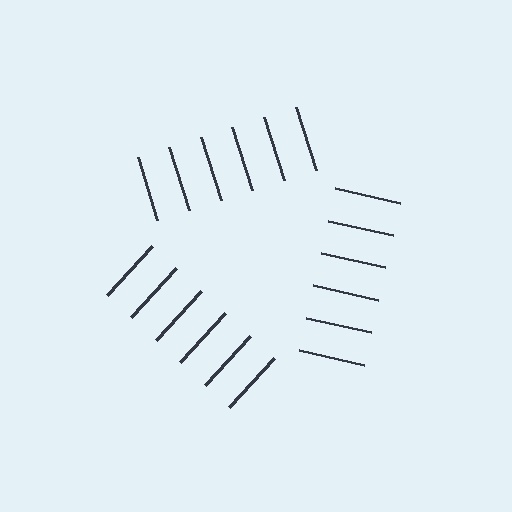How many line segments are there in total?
18 — 6 along each of the 3 edges.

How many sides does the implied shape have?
3 sides — the line-ends trace a triangle.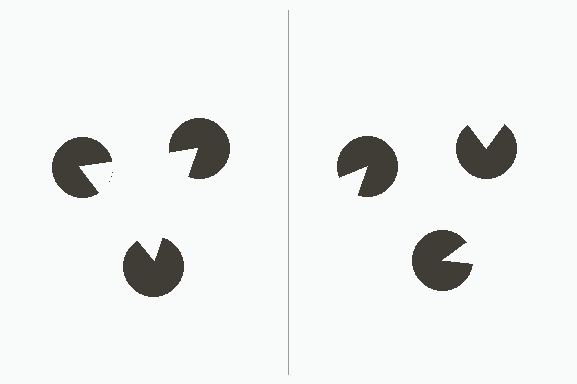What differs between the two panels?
The pac-man discs are positioned identically on both sides; only the wedge orientations differ. On the left they align to a triangle; on the right they are misaligned.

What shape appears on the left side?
An illusory triangle.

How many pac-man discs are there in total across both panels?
6 — 3 on each side.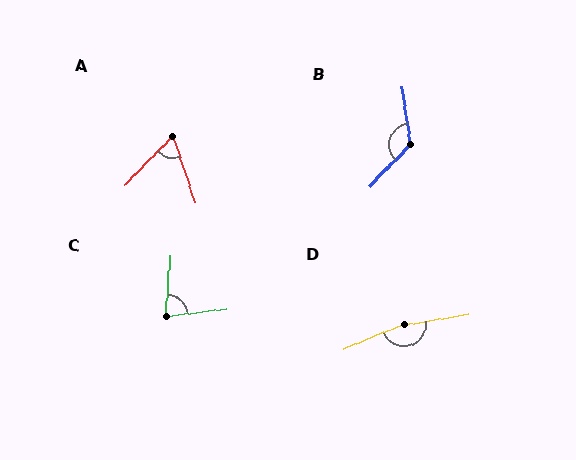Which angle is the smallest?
A, at approximately 63 degrees.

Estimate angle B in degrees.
Approximately 127 degrees.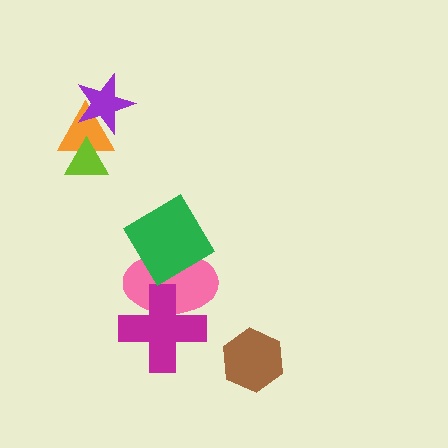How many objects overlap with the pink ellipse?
2 objects overlap with the pink ellipse.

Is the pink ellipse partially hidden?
Yes, it is partially covered by another shape.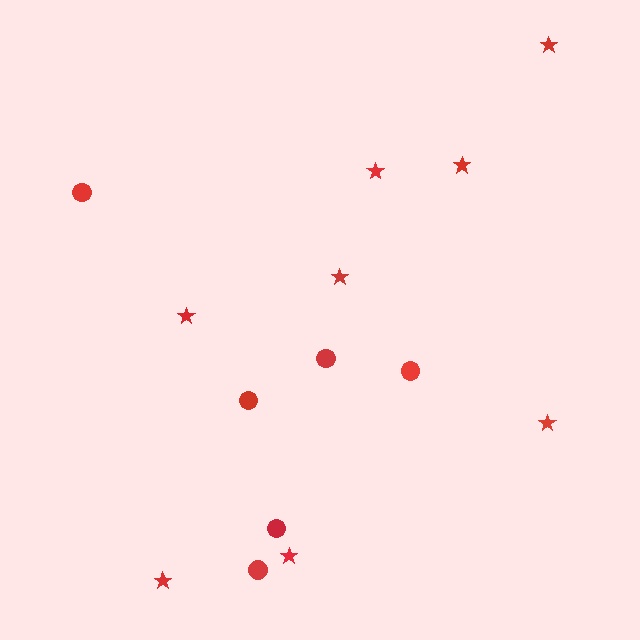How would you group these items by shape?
There are 2 groups: one group of stars (8) and one group of circles (6).